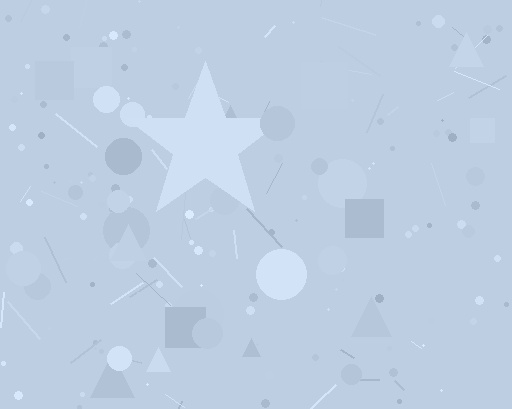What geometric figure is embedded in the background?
A star is embedded in the background.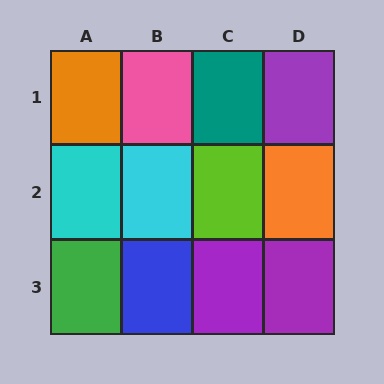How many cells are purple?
3 cells are purple.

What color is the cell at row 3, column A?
Green.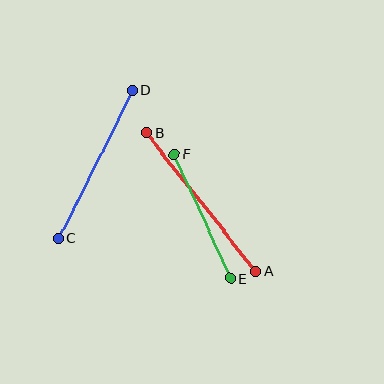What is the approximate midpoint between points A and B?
The midpoint is at approximately (201, 202) pixels.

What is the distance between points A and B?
The distance is approximately 176 pixels.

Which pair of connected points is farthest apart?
Points A and B are farthest apart.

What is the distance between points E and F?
The distance is approximately 136 pixels.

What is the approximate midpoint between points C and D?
The midpoint is at approximately (96, 165) pixels.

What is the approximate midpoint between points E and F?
The midpoint is at approximately (202, 216) pixels.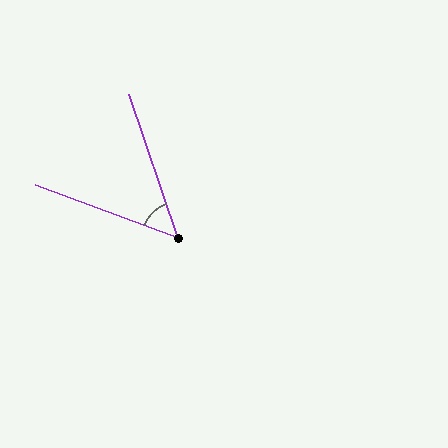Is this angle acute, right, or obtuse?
It is acute.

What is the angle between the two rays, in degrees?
Approximately 51 degrees.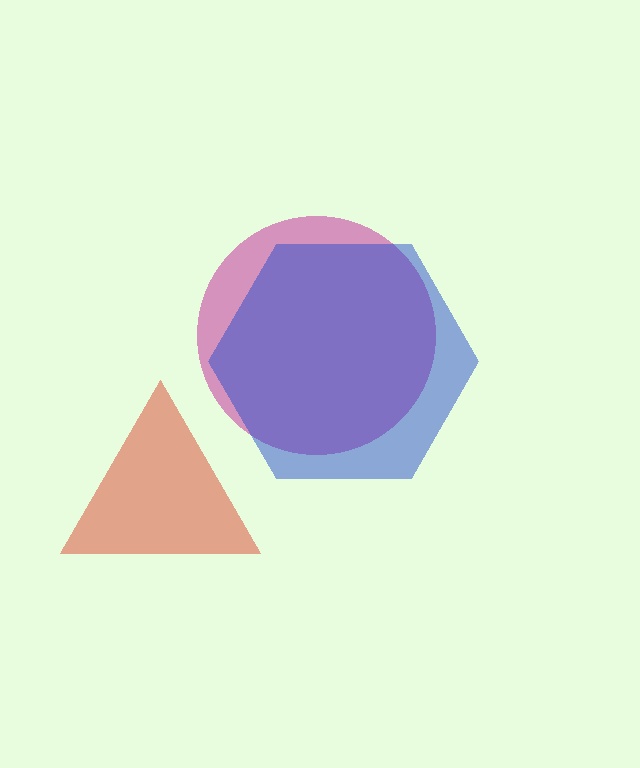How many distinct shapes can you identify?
There are 3 distinct shapes: a magenta circle, a blue hexagon, a red triangle.